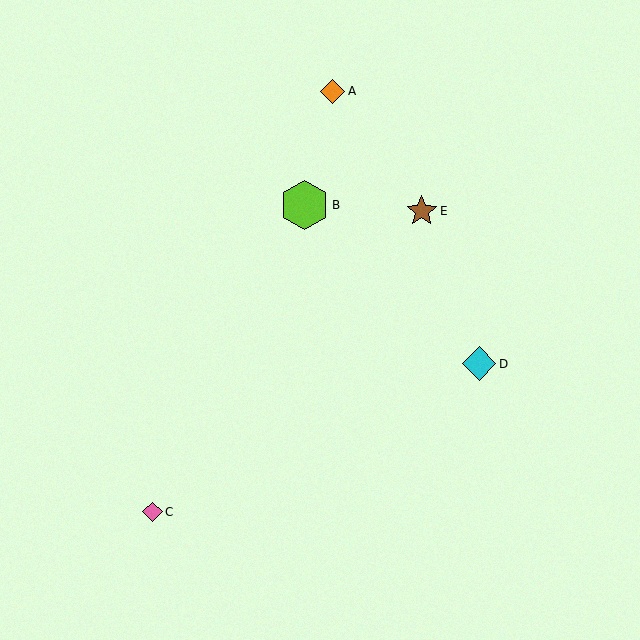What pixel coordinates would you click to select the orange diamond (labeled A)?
Click at (333, 91) to select the orange diamond A.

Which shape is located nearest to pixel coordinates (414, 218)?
The brown star (labeled E) at (422, 211) is nearest to that location.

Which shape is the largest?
The lime hexagon (labeled B) is the largest.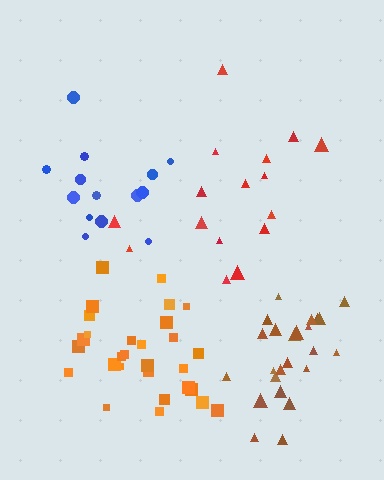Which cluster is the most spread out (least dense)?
Red.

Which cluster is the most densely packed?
Brown.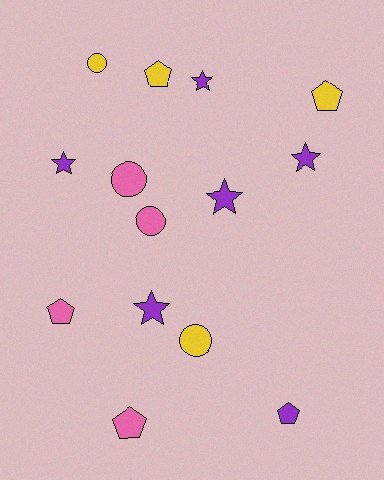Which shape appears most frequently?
Star, with 5 objects.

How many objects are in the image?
There are 14 objects.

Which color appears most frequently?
Purple, with 6 objects.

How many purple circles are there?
There are no purple circles.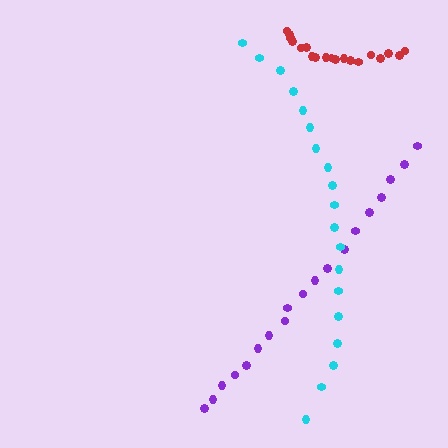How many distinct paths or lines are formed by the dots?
There are 3 distinct paths.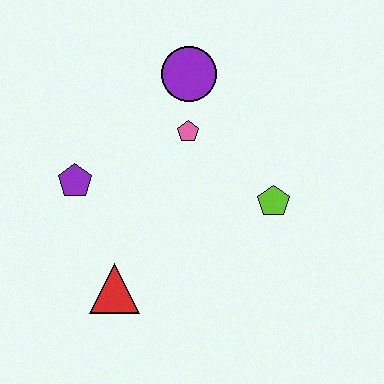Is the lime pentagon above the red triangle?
Yes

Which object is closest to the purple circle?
The pink pentagon is closest to the purple circle.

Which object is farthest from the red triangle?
The purple circle is farthest from the red triangle.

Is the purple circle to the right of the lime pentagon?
No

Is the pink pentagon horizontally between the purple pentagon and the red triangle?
No